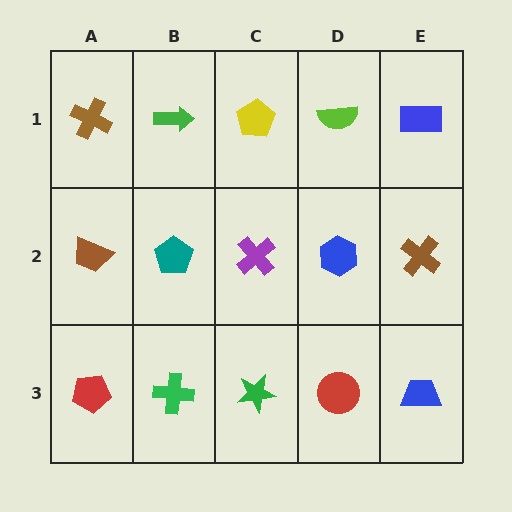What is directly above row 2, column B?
A green arrow.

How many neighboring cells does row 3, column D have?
3.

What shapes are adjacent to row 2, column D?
A lime semicircle (row 1, column D), a red circle (row 3, column D), a purple cross (row 2, column C), a brown cross (row 2, column E).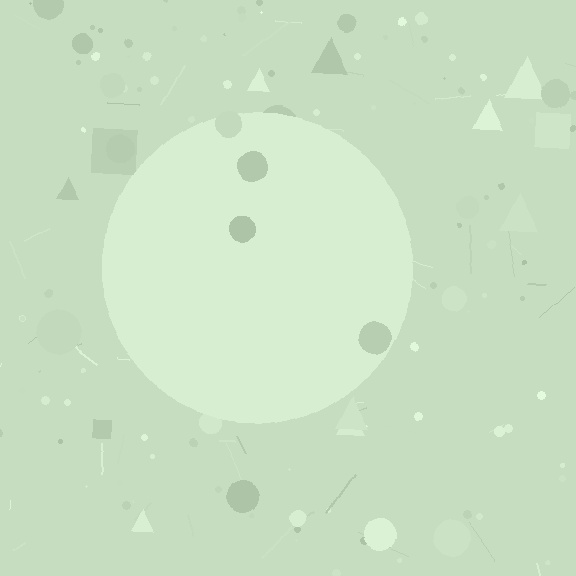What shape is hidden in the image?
A circle is hidden in the image.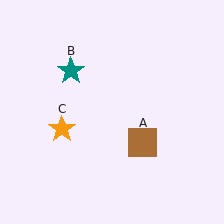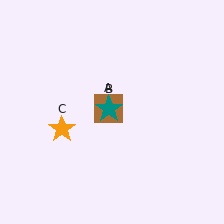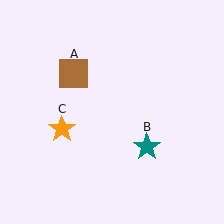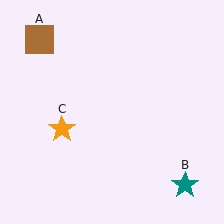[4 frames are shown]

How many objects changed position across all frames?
2 objects changed position: brown square (object A), teal star (object B).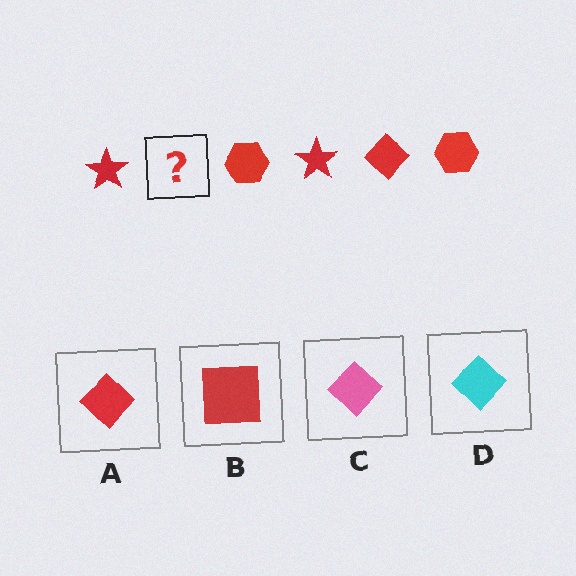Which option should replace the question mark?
Option A.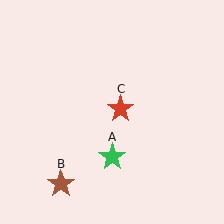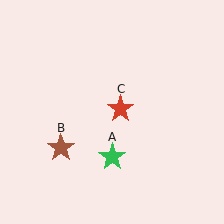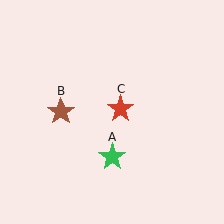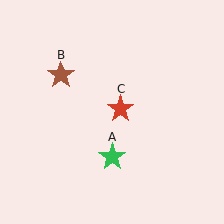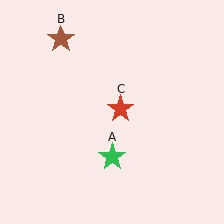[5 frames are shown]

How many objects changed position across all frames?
1 object changed position: brown star (object B).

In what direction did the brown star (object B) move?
The brown star (object B) moved up.